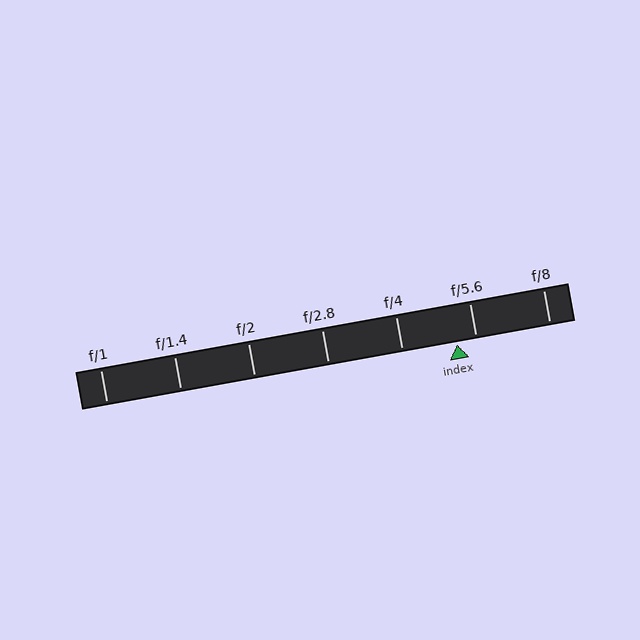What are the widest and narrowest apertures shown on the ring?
The widest aperture shown is f/1 and the narrowest is f/8.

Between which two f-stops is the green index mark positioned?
The index mark is between f/4 and f/5.6.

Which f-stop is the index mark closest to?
The index mark is closest to f/5.6.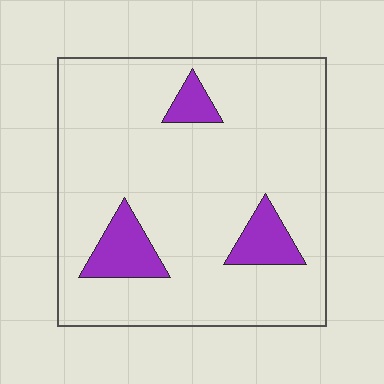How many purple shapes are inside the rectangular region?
3.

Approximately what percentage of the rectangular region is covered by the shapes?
Approximately 10%.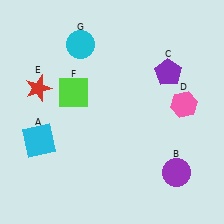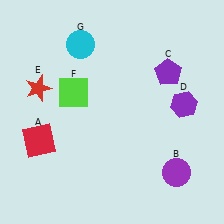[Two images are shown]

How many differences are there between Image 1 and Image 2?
There are 2 differences between the two images.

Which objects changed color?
A changed from cyan to red. D changed from pink to purple.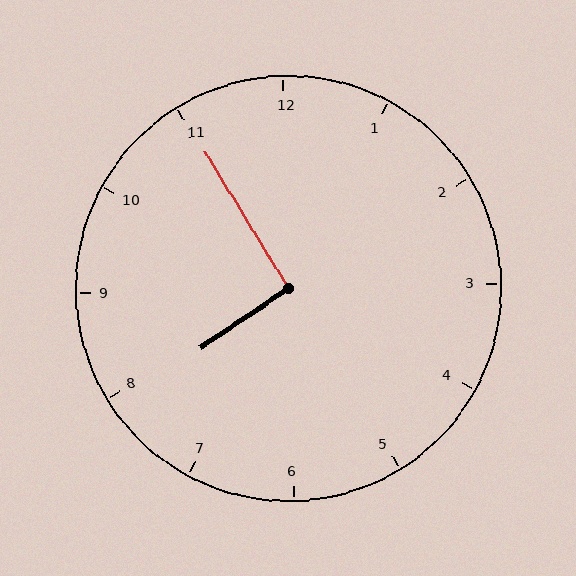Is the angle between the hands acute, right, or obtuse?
It is right.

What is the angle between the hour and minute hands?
Approximately 92 degrees.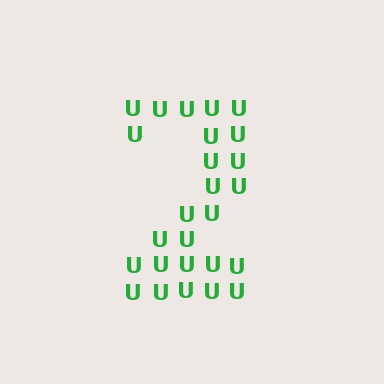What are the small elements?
The small elements are letter U's.